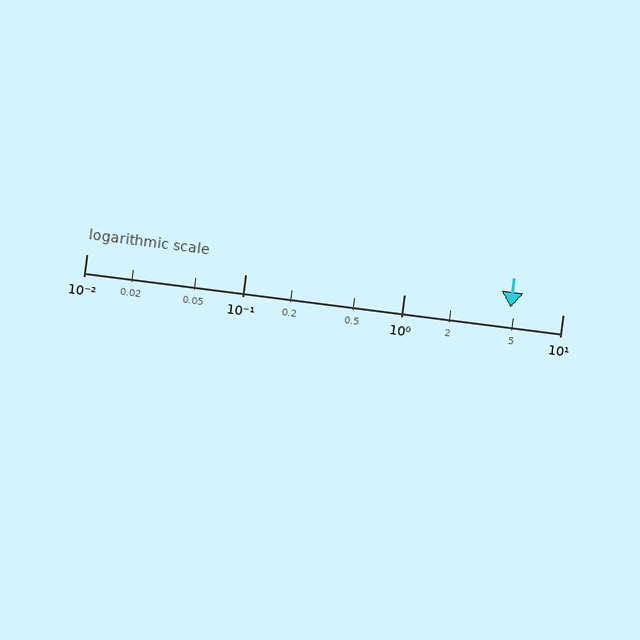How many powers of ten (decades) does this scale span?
The scale spans 3 decades, from 0.01 to 10.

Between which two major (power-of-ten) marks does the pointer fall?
The pointer is between 1 and 10.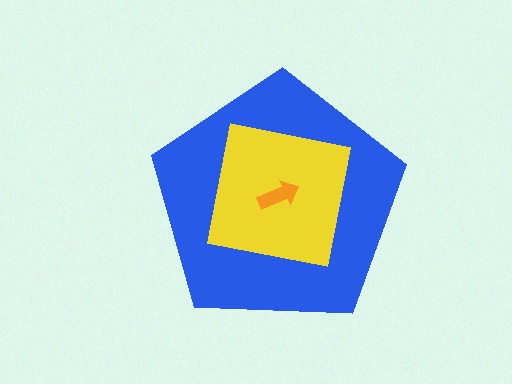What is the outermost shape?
The blue pentagon.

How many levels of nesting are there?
3.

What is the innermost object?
The orange arrow.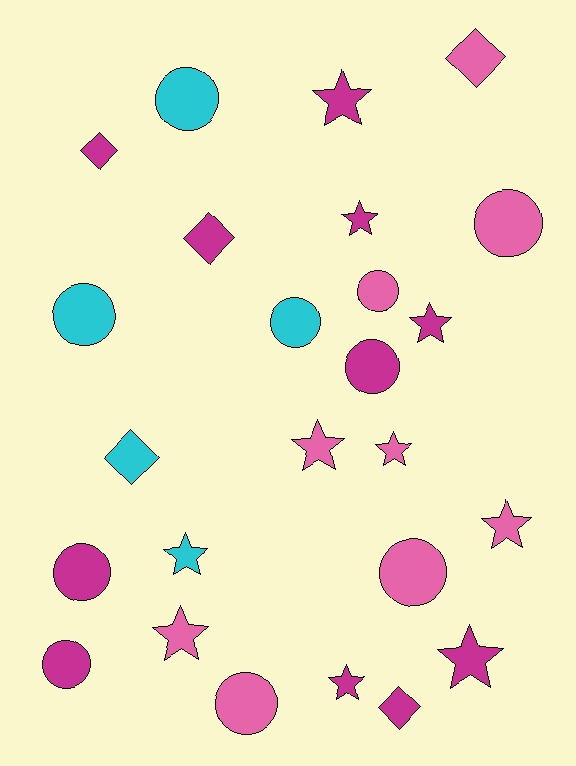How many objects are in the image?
There are 25 objects.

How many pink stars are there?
There are 4 pink stars.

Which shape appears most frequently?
Circle, with 10 objects.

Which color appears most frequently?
Magenta, with 11 objects.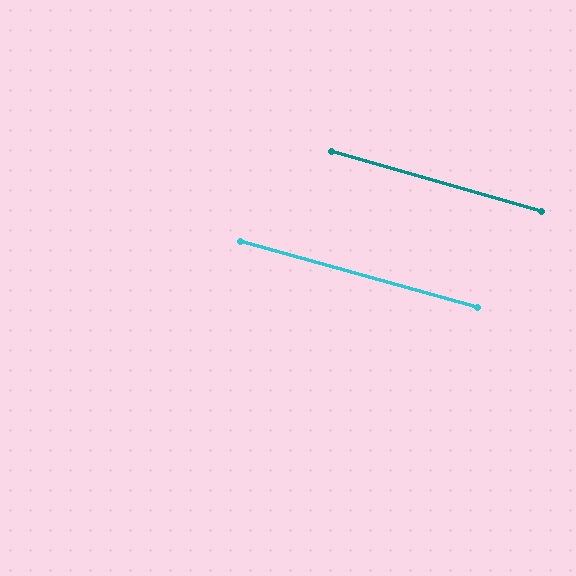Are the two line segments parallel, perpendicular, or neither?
Parallel — their directions differ by only 0.3°.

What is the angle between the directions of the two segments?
Approximately 0 degrees.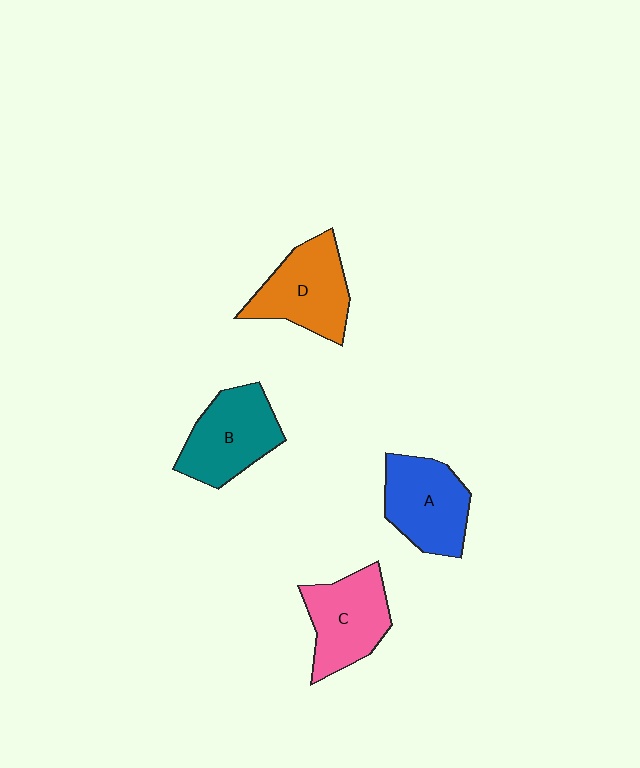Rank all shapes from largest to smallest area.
From largest to smallest: D (orange), B (teal), A (blue), C (pink).